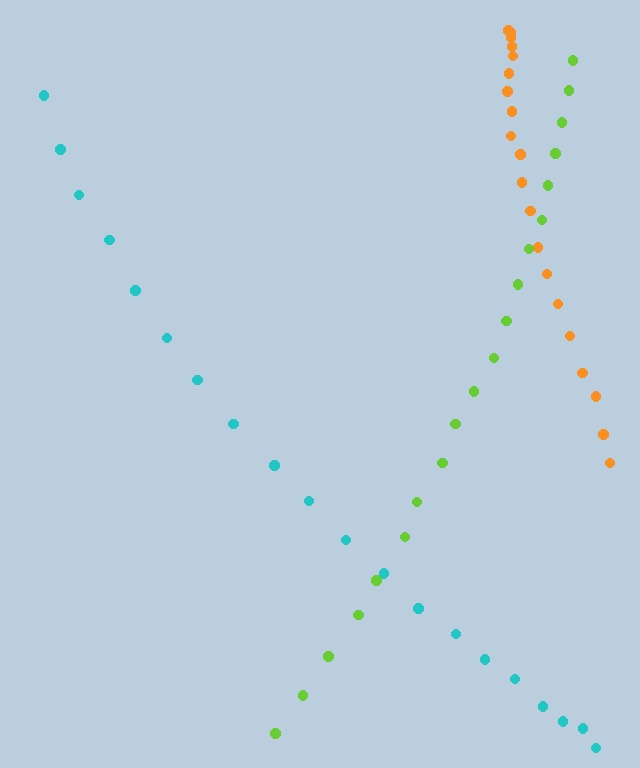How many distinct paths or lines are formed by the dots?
There are 3 distinct paths.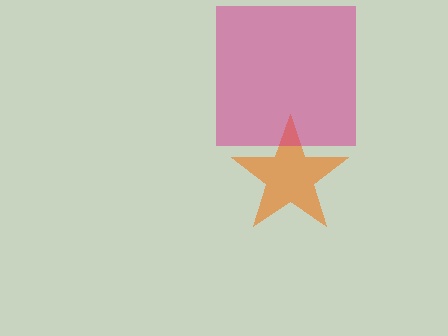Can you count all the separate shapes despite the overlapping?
Yes, there are 2 separate shapes.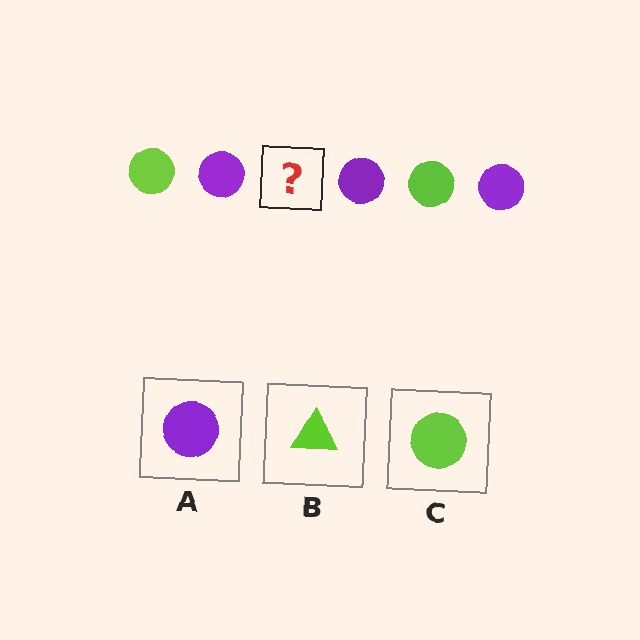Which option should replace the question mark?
Option C.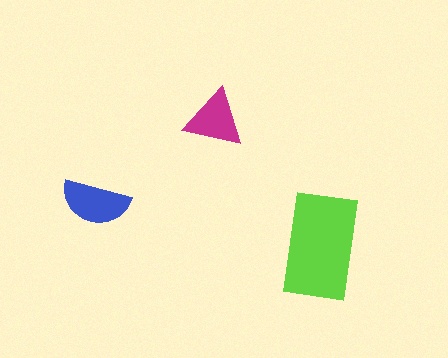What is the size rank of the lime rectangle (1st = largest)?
1st.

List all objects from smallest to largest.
The magenta triangle, the blue semicircle, the lime rectangle.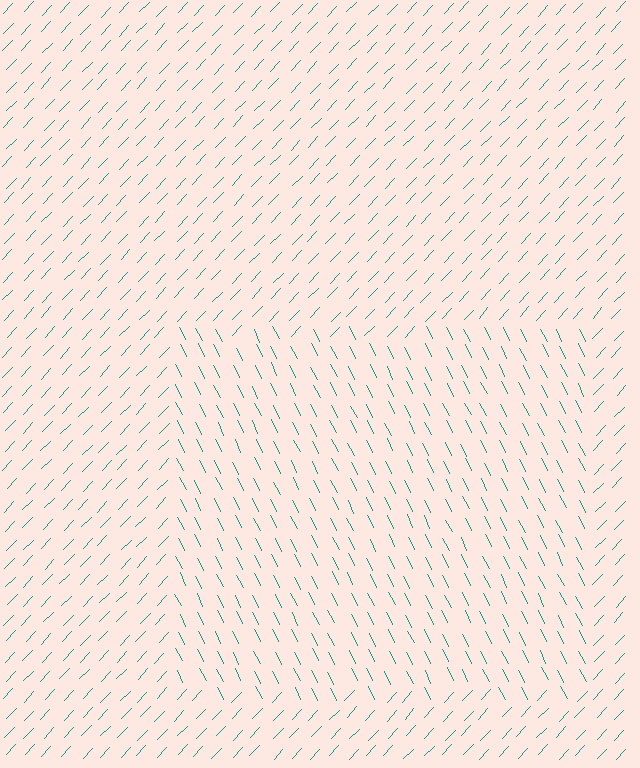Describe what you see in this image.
The image is filled with small teal line segments. A rectangle region in the image has lines oriented differently from the surrounding lines, creating a visible texture boundary.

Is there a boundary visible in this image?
Yes, there is a texture boundary formed by a change in line orientation.